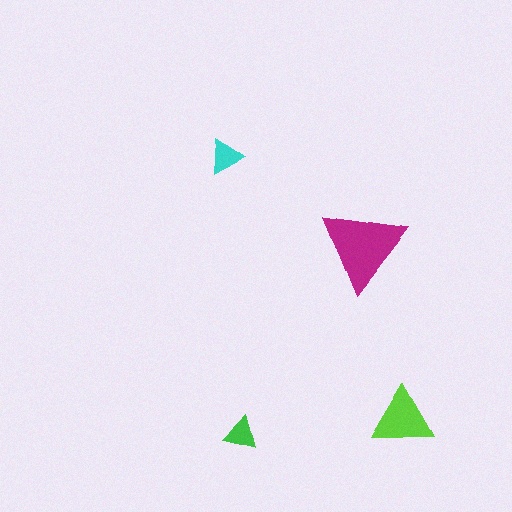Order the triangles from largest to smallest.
the magenta one, the lime one, the cyan one, the green one.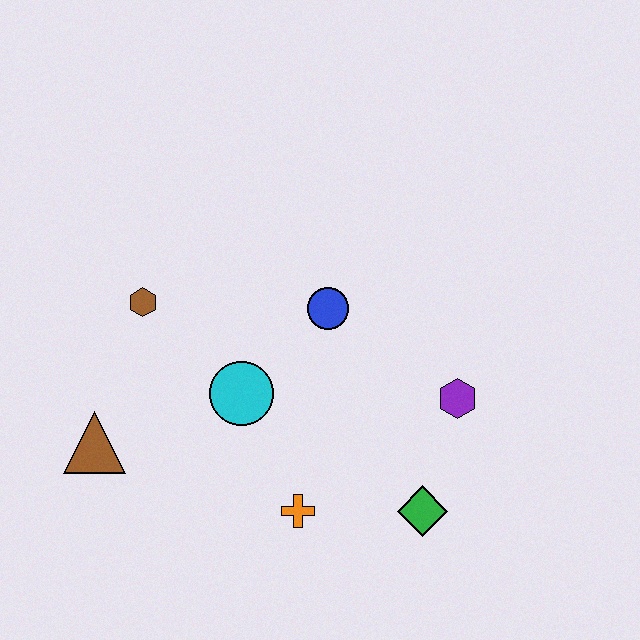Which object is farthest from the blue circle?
The brown triangle is farthest from the blue circle.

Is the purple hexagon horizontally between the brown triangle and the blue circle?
No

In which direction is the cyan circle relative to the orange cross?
The cyan circle is above the orange cross.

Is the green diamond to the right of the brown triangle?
Yes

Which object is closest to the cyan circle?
The blue circle is closest to the cyan circle.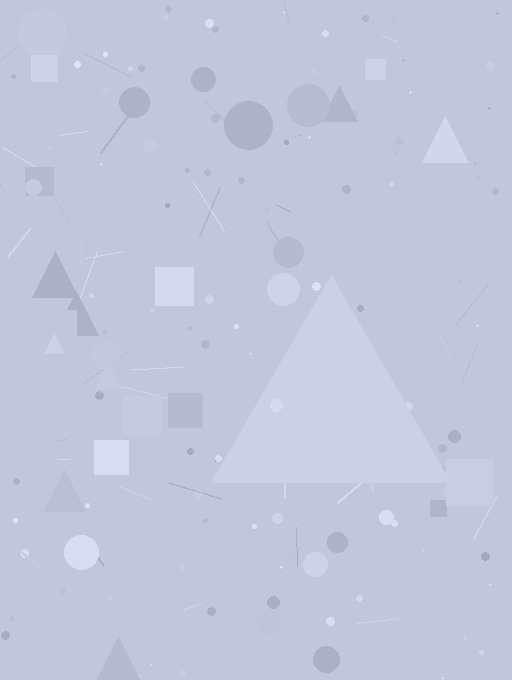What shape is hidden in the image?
A triangle is hidden in the image.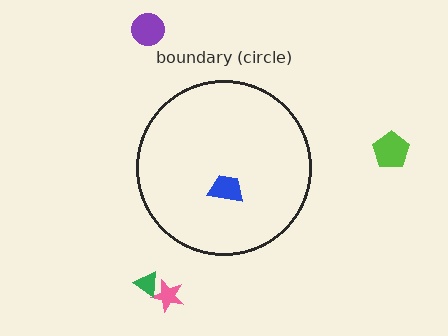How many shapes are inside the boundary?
1 inside, 4 outside.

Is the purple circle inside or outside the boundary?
Outside.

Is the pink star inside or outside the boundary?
Outside.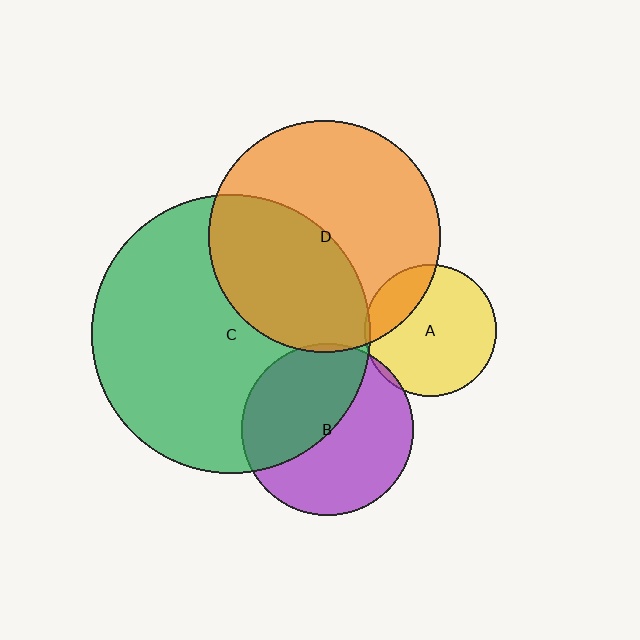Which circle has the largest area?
Circle C (green).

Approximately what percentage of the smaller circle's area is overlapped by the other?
Approximately 45%.